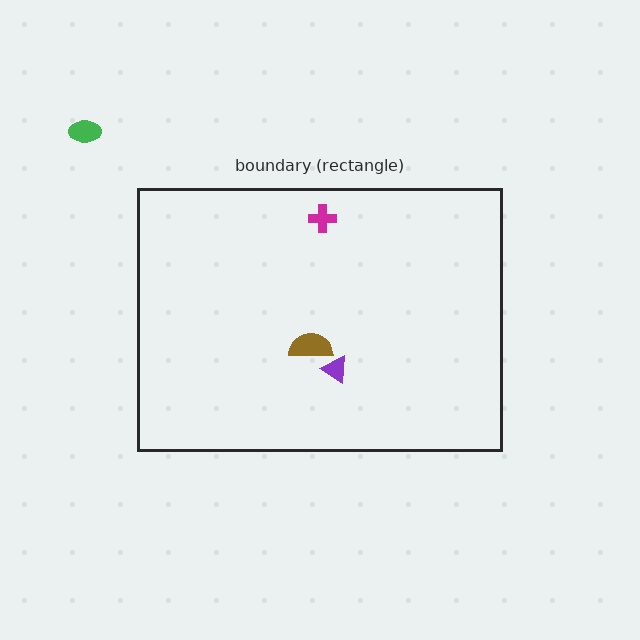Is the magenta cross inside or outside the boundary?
Inside.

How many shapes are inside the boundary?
3 inside, 1 outside.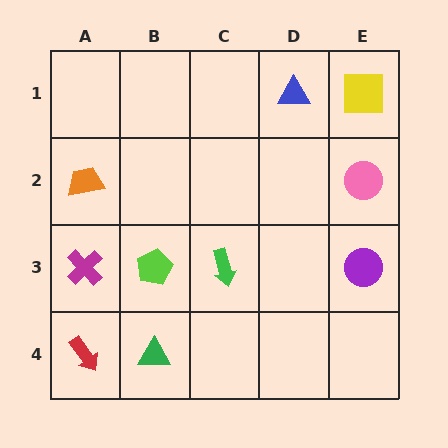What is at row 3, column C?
A green arrow.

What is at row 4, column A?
A red arrow.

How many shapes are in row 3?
4 shapes.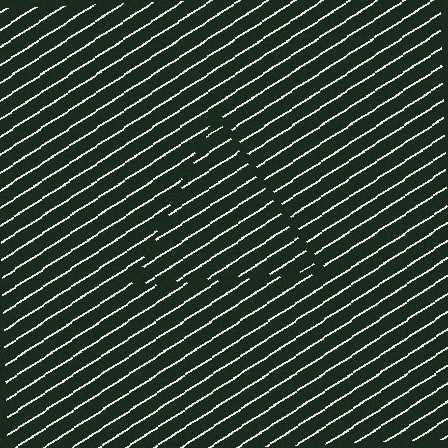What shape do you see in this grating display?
An illusory triangle. The interior of the shape contains the same grating, shifted by half a period — the contour is defined by the phase discontinuity where line-ends from the inner and outer gratings abut.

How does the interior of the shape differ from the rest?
The interior of the shape contains the same grating, shifted by half a period — the contour is defined by the phase discontinuity where line-ends from the inner and outer gratings abut.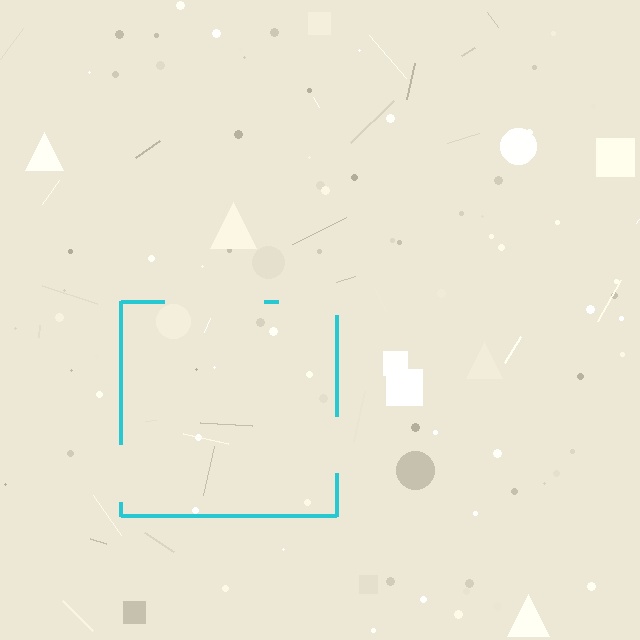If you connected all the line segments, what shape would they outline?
They would outline a square.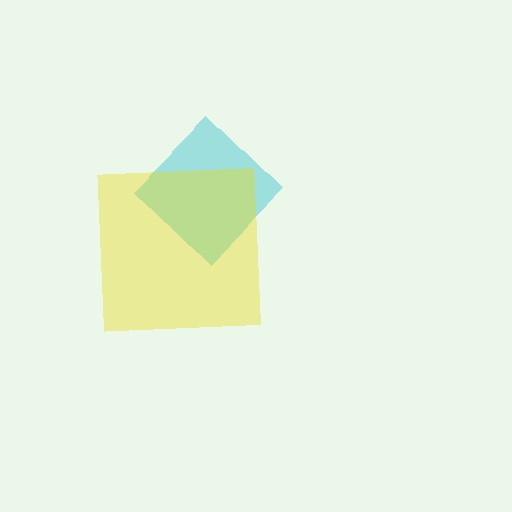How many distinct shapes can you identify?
There are 2 distinct shapes: a cyan diamond, a yellow square.